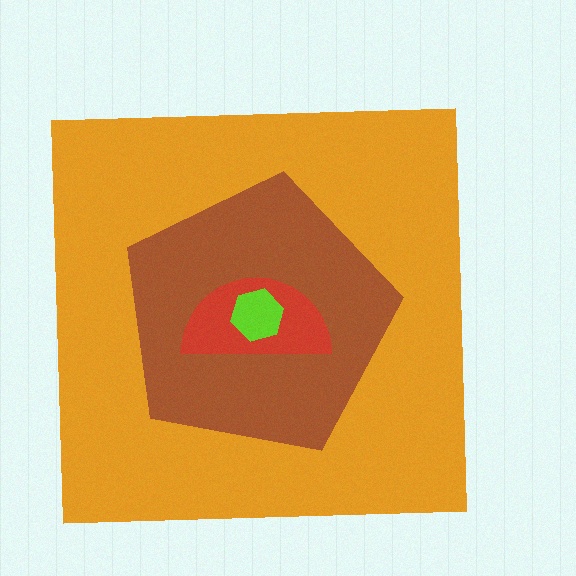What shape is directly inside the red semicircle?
The lime hexagon.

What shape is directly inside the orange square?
The brown pentagon.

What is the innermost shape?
The lime hexagon.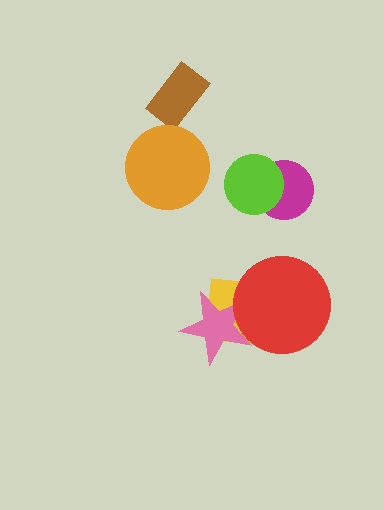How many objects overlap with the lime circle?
1 object overlaps with the lime circle.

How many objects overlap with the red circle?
2 objects overlap with the red circle.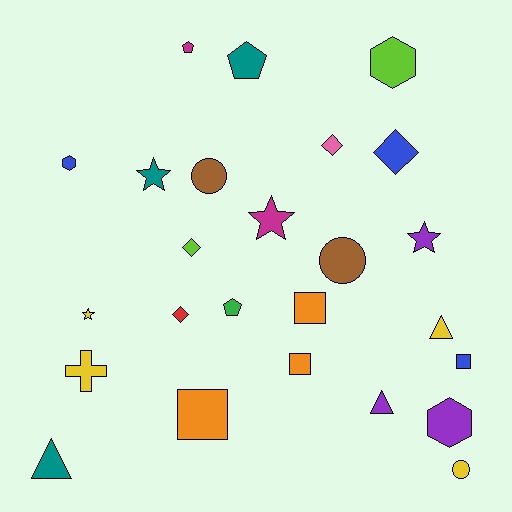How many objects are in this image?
There are 25 objects.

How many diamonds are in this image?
There are 4 diamonds.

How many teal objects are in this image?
There are 3 teal objects.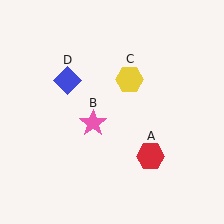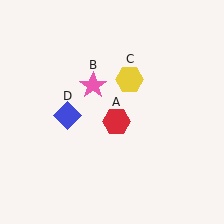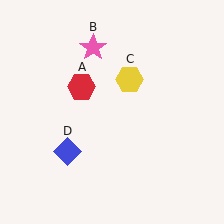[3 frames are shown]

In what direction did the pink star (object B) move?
The pink star (object B) moved up.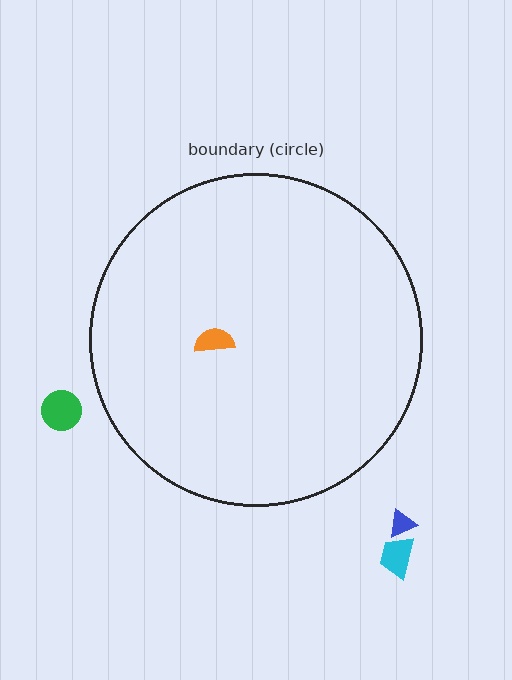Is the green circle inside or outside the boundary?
Outside.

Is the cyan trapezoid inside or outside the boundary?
Outside.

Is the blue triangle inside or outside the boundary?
Outside.